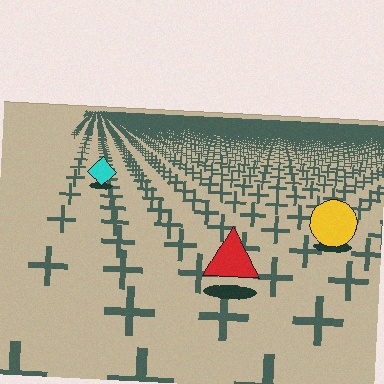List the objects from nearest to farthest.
From nearest to farthest: the red triangle, the yellow circle, the cyan diamond.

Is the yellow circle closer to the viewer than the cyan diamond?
Yes. The yellow circle is closer — you can tell from the texture gradient: the ground texture is coarser near it.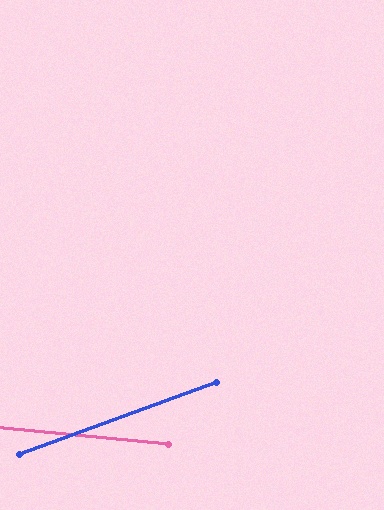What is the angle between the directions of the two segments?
Approximately 26 degrees.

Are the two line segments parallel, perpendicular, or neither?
Neither parallel nor perpendicular — they differ by about 26°.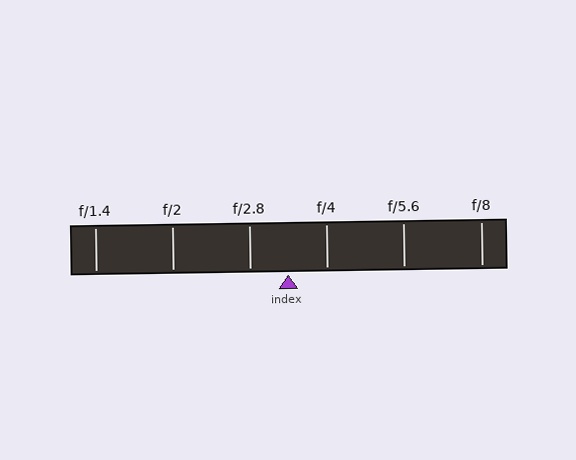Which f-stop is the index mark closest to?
The index mark is closest to f/2.8.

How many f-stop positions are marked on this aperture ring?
There are 6 f-stop positions marked.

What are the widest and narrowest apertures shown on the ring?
The widest aperture shown is f/1.4 and the narrowest is f/8.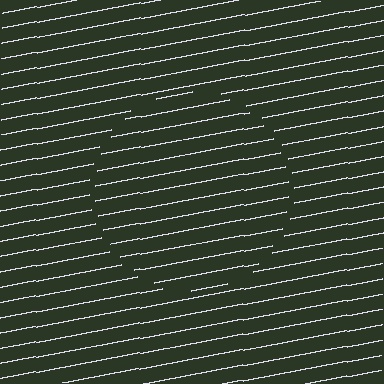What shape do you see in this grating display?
An illusory circle. The interior of the shape contains the same grating, shifted by half a period — the contour is defined by the phase discontinuity where line-ends from the inner and outer gratings abut.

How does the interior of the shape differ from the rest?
The interior of the shape contains the same grating, shifted by half a period — the contour is defined by the phase discontinuity where line-ends from the inner and outer gratings abut.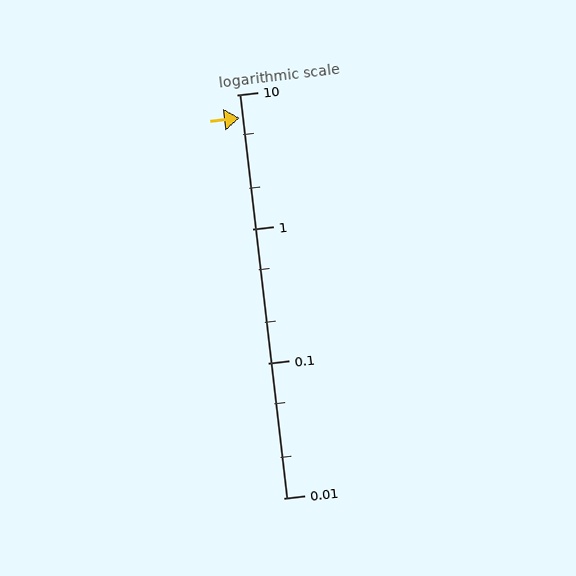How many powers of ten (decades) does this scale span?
The scale spans 3 decades, from 0.01 to 10.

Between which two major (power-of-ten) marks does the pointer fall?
The pointer is between 1 and 10.